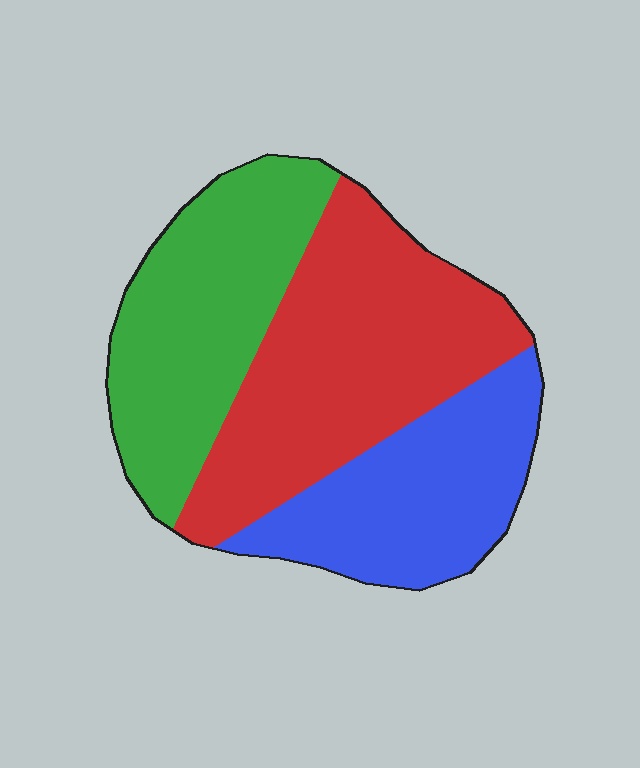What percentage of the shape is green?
Green covers around 30% of the shape.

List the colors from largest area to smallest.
From largest to smallest: red, green, blue.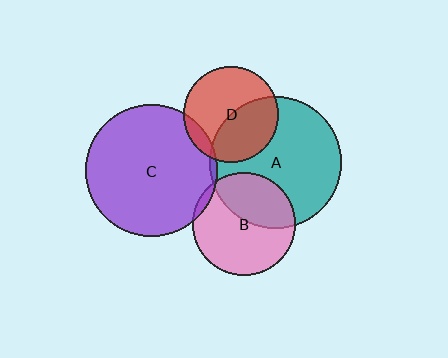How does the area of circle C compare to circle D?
Approximately 1.9 times.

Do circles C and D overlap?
Yes.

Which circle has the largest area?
Circle C (purple).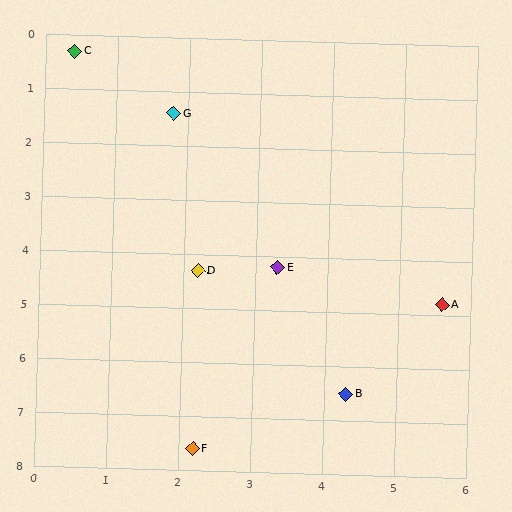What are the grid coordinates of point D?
Point D is at approximately (2.2, 4.3).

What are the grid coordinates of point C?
Point C is at approximately (0.4, 0.3).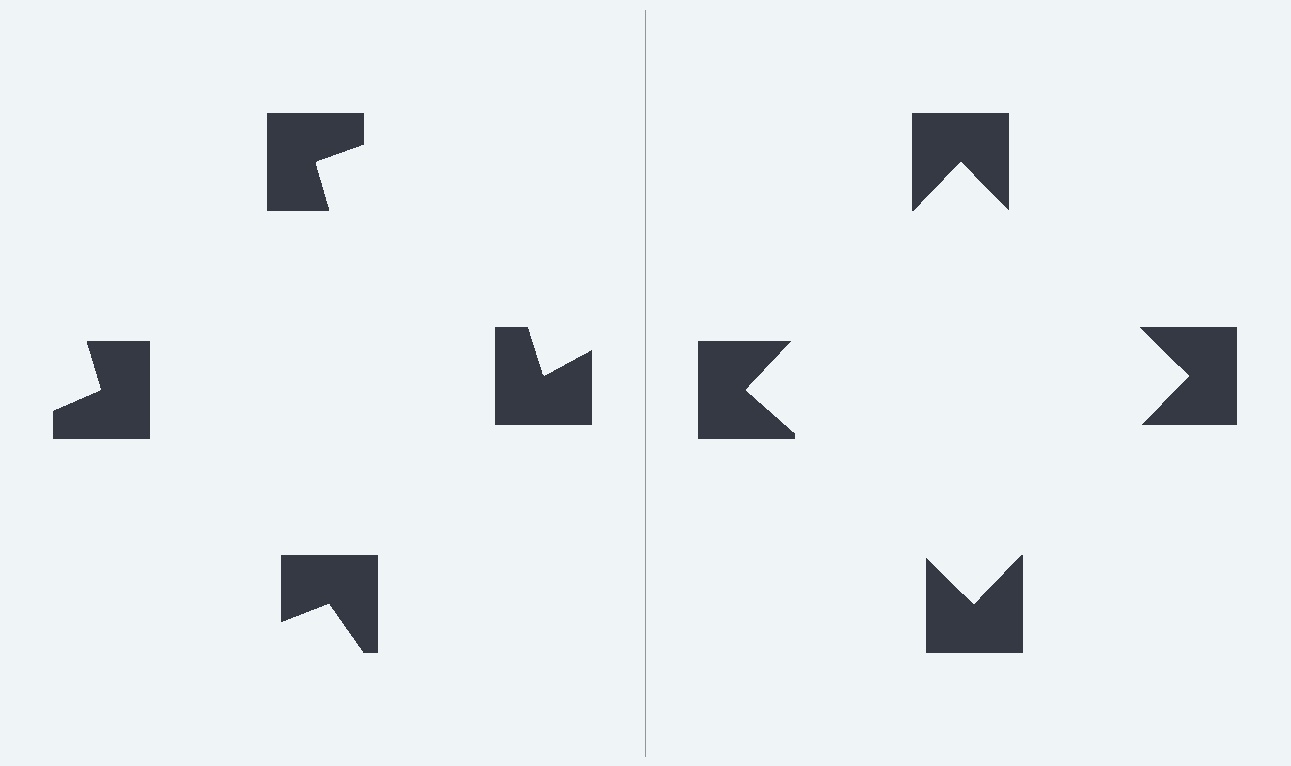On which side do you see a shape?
An illusory square appears on the right side. On the left side the wedge cuts are rotated, so no coherent shape forms.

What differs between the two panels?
The notched squares are positioned identically on both sides; only the wedge orientations differ. On the right they align to a square; on the left they are misaligned.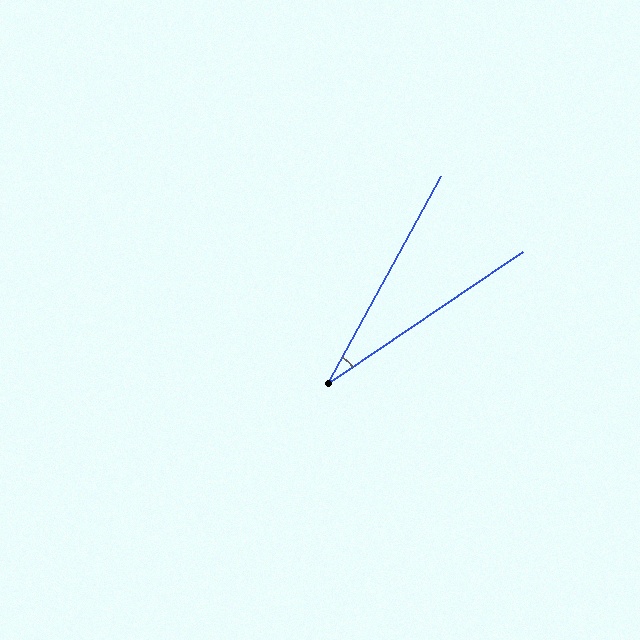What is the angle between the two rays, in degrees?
Approximately 27 degrees.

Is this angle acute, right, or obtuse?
It is acute.